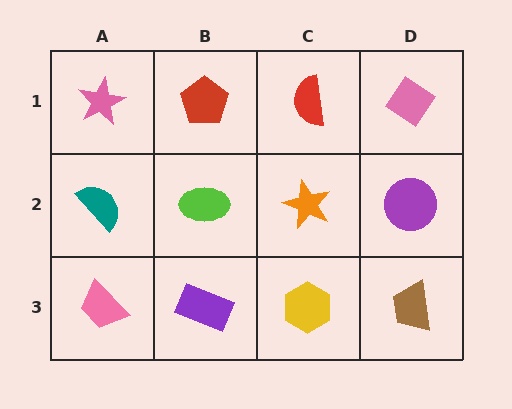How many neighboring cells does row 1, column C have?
3.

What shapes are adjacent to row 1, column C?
An orange star (row 2, column C), a red pentagon (row 1, column B), a pink diamond (row 1, column D).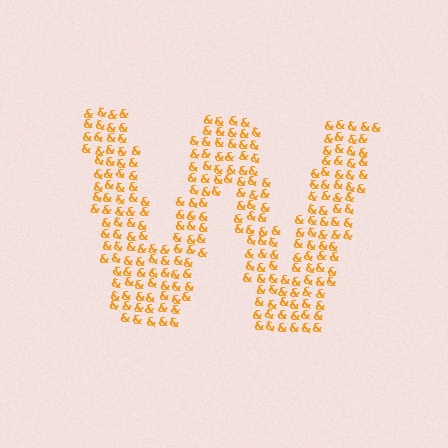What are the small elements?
The small elements are ampersands.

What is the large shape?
The large shape is the letter W.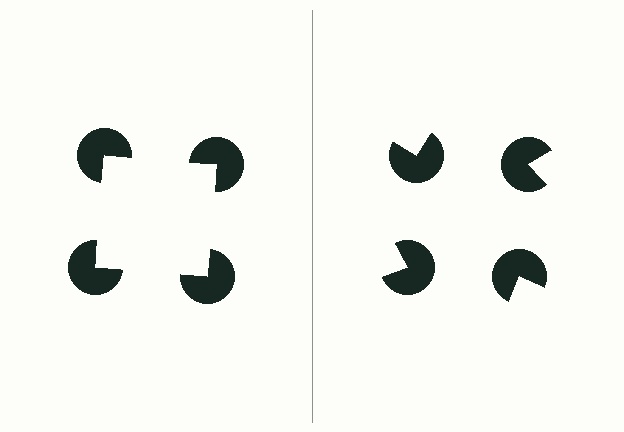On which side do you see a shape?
An illusory square appears on the left side. On the right side the wedge cuts are rotated, so no coherent shape forms.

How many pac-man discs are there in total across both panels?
8 — 4 on each side.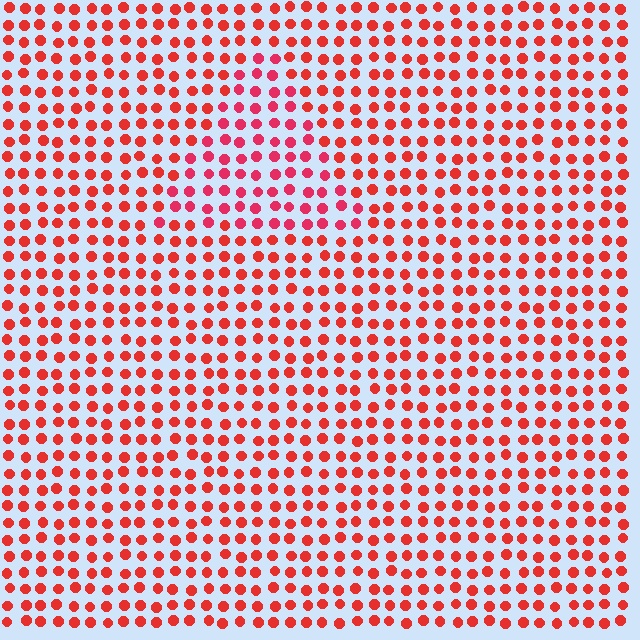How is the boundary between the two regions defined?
The boundary is defined purely by a slight shift in hue (about 19 degrees). Spacing, size, and orientation are identical on both sides.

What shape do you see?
I see a triangle.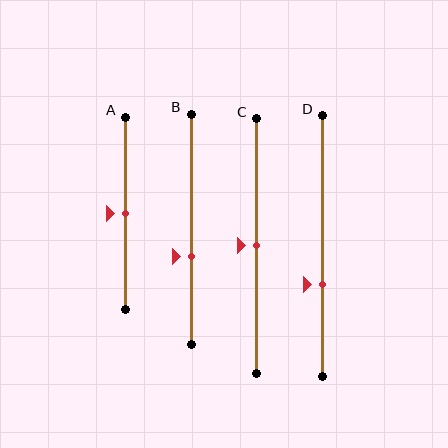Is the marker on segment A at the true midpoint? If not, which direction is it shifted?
Yes, the marker on segment A is at the true midpoint.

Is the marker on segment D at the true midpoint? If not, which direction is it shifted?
No, the marker on segment D is shifted downward by about 15% of the segment length.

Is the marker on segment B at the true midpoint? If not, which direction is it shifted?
No, the marker on segment B is shifted downward by about 12% of the segment length.